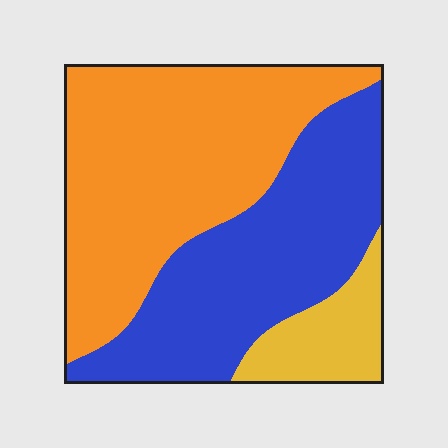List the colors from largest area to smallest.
From largest to smallest: orange, blue, yellow.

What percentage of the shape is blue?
Blue takes up about two fifths (2/5) of the shape.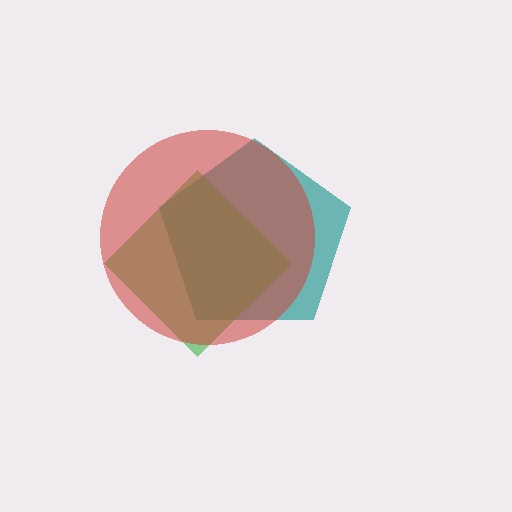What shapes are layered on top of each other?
The layered shapes are: a teal pentagon, a green diamond, a red circle.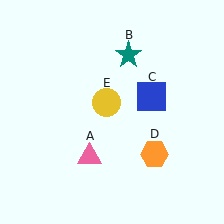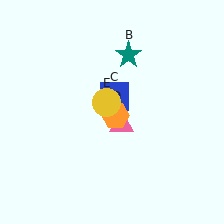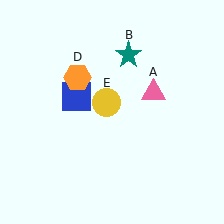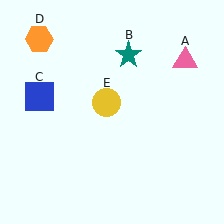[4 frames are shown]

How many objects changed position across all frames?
3 objects changed position: pink triangle (object A), blue square (object C), orange hexagon (object D).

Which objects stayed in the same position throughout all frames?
Teal star (object B) and yellow circle (object E) remained stationary.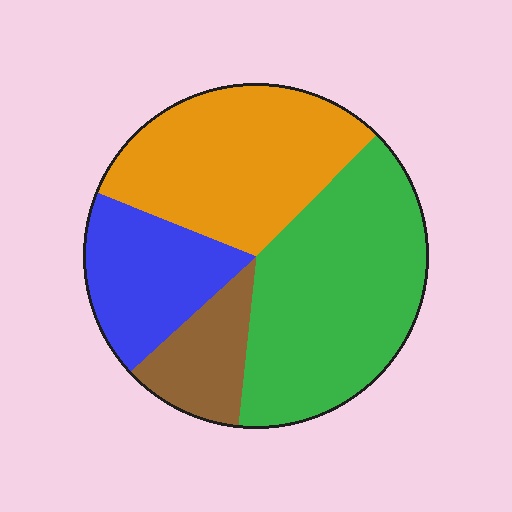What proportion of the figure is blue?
Blue covers roughly 20% of the figure.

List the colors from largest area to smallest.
From largest to smallest: green, orange, blue, brown.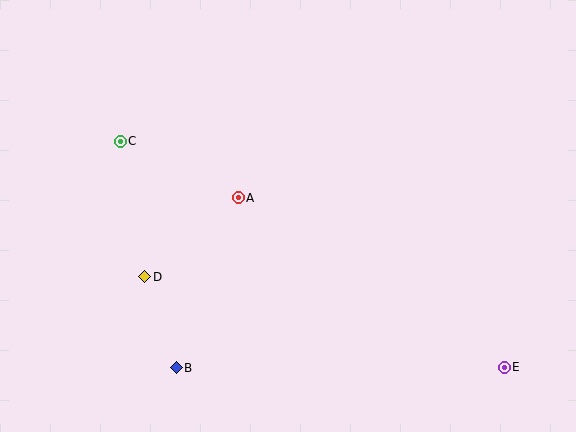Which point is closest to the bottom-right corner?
Point E is closest to the bottom-right corner.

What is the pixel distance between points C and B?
The distance between C and B is 233 pixels.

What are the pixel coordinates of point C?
Point C is at (120, 141).